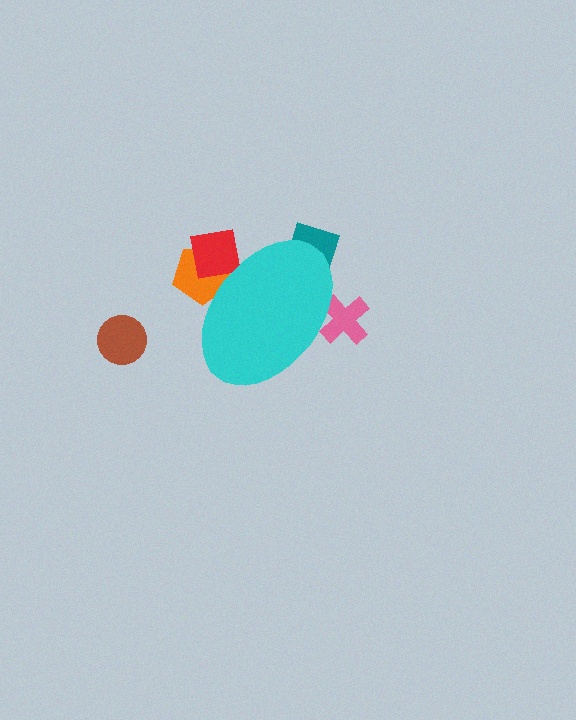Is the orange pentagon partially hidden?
Yes, the orange pentagon is partially hidden behind the cyan ellipse.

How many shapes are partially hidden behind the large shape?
4 shapes are partially hidden.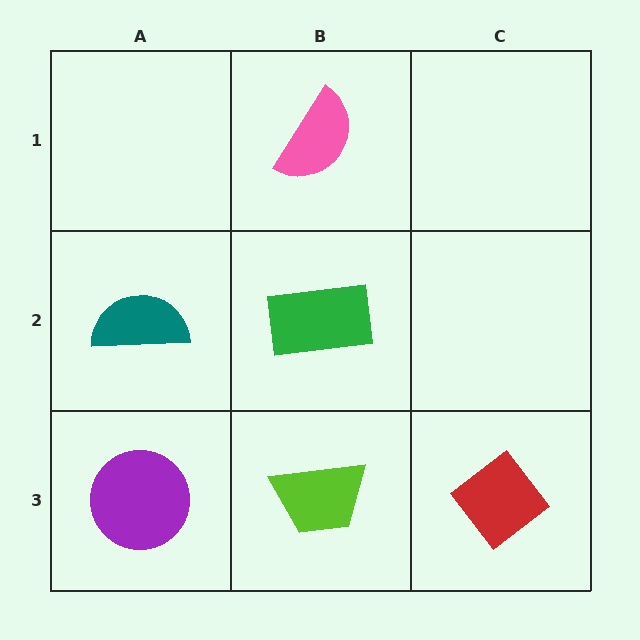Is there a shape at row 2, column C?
No, that cell is empty.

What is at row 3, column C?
A red diamond.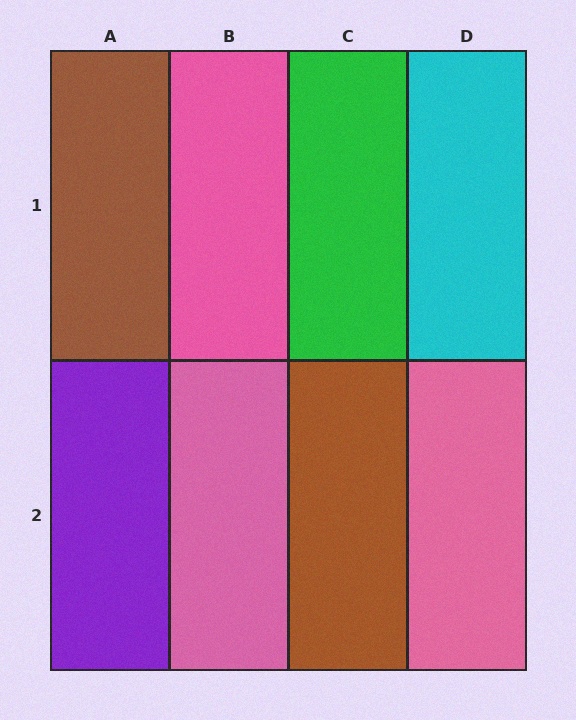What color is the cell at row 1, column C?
Green.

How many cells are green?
1 cell is green.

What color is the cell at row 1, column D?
Cyan.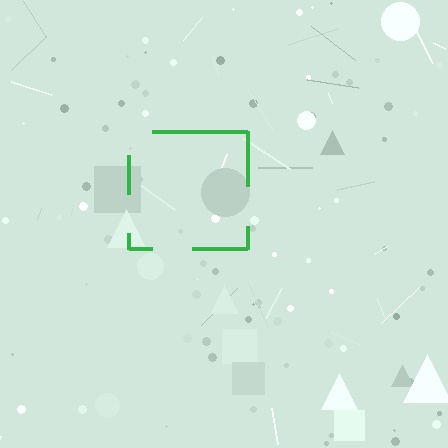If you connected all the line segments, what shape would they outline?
They would outline a square.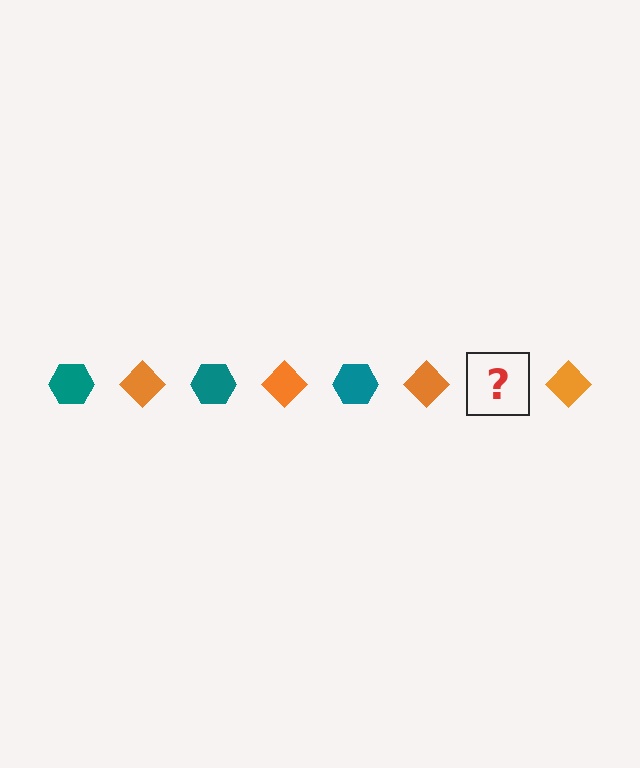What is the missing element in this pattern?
The missing element is a teal hexagon.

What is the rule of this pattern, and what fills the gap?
The rule is that the pattern alternates between teal hexagon and orange diamond. The gap should be filled with a teal hexagon.